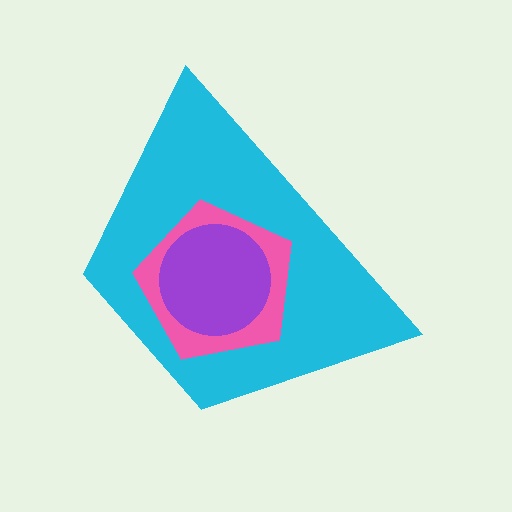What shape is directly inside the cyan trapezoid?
The pink pentagon.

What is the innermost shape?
The purple circle.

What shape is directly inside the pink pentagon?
The purple circle.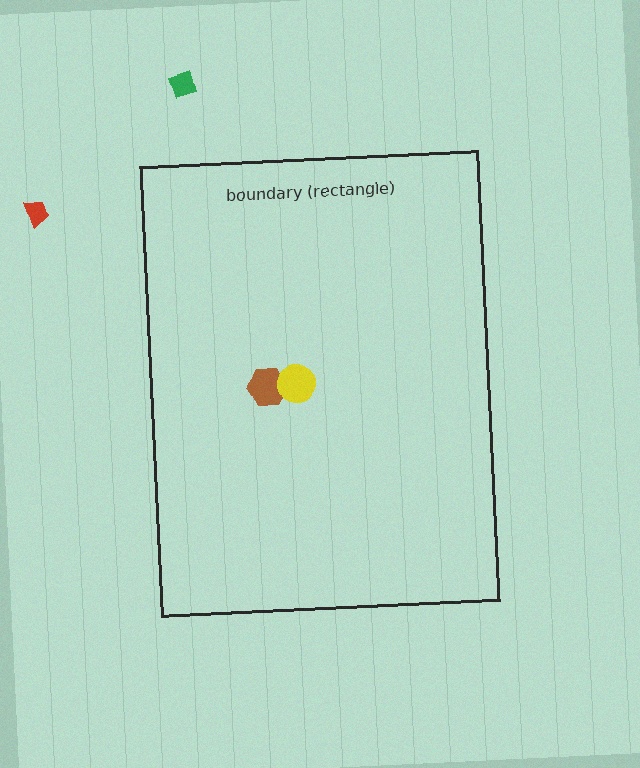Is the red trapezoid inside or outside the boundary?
Outside.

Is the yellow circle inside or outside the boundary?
Inside.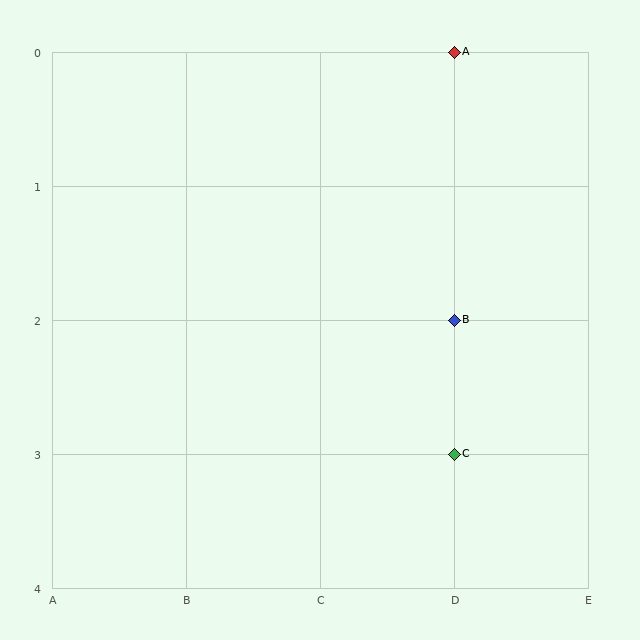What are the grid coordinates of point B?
Point B is at grid coordinates (D, 2).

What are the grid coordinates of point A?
Point A is at grid coordinates (D, 0).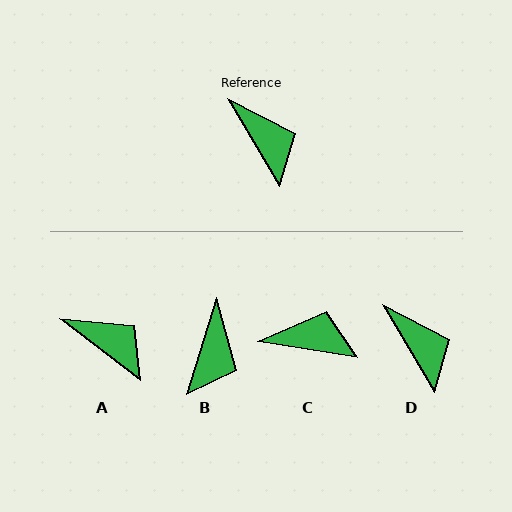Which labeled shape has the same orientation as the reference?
D.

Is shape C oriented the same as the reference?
No, it is off by about 50 degrees.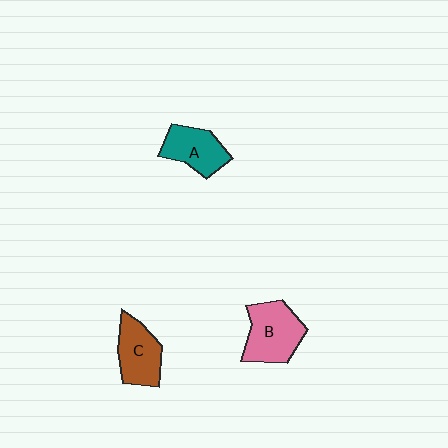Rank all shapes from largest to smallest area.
From largest to smallest: B (pink), C (brown), A (teal).